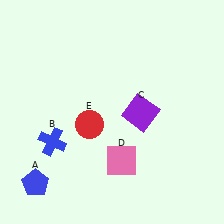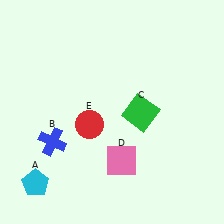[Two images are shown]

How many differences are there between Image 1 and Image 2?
There are 2 differences between the two images.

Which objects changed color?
A changed from blue to cyan. C changed from purple to green.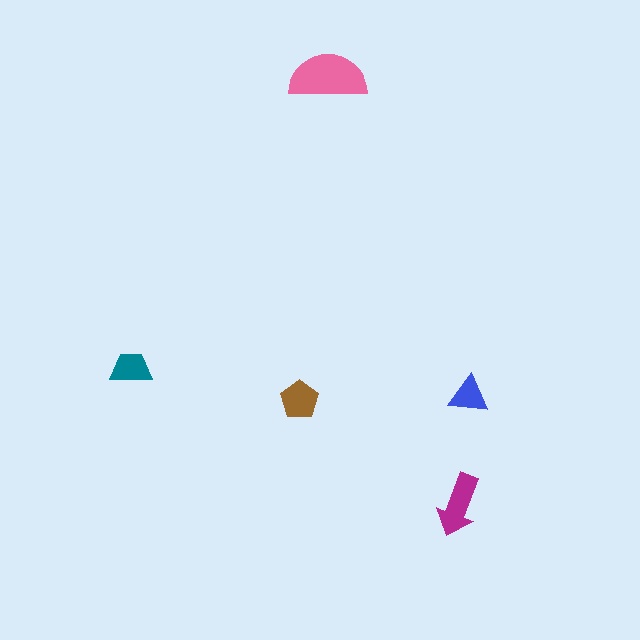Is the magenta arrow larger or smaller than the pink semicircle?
Smaller.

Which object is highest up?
The pink semicircle is topmost.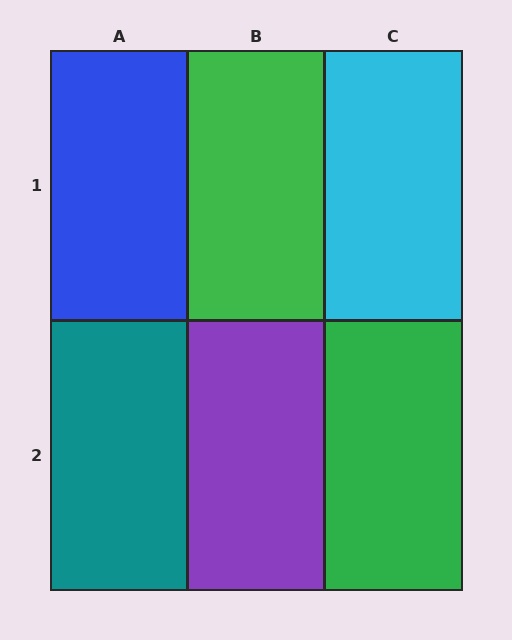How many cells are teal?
1 cell is teal.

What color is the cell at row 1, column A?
Blue.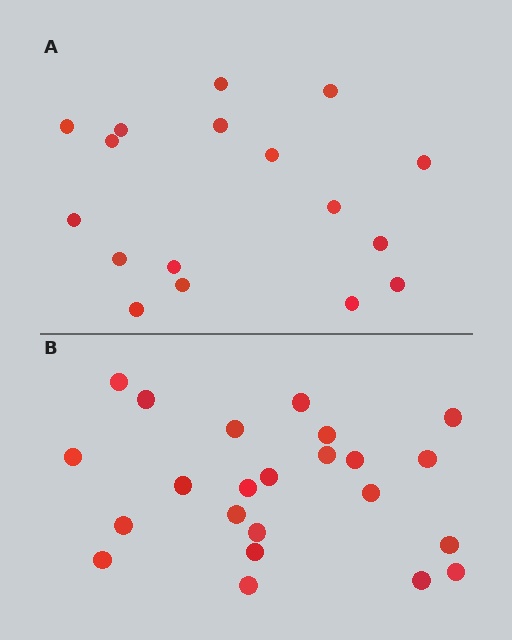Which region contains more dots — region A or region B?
Region B (the bottom region) has more dots.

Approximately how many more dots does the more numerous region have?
Region B has about 6 more dots than region A.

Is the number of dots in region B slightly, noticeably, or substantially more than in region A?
Region B has noticeably more, but not dramatically so. The ratio is roughly 1.4 to 1.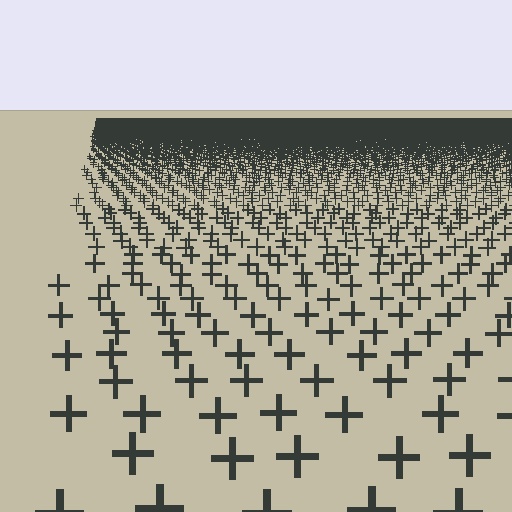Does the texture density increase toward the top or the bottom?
Density increases toward the top.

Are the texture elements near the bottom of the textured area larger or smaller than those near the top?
Larger. Near the bottom, elements are closer to the viewer and appear at a bigger on-screen size.